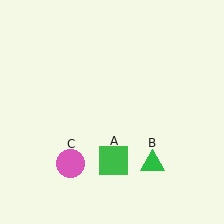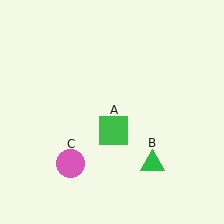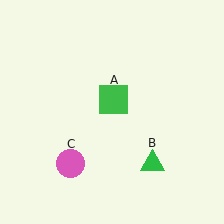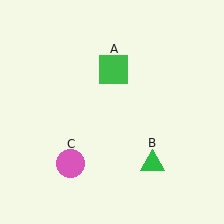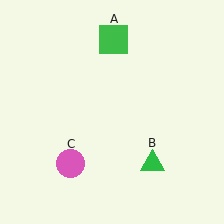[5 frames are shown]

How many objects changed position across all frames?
1 object changed position: green square (object A).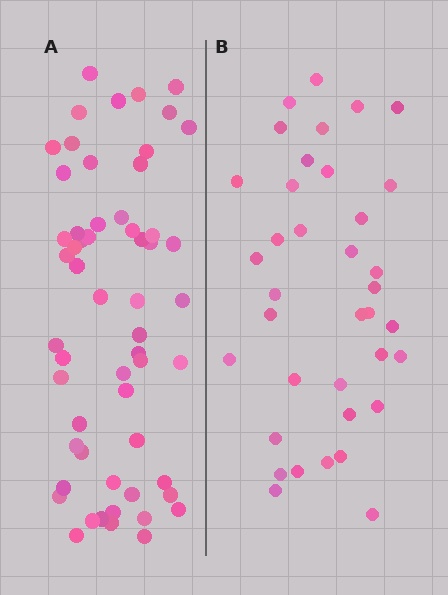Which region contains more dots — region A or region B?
Region A (the left region) has more dots.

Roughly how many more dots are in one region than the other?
Region A has approximately 20 more dots than region B.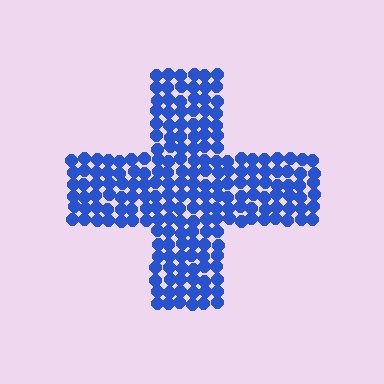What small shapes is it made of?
It is made of small circles.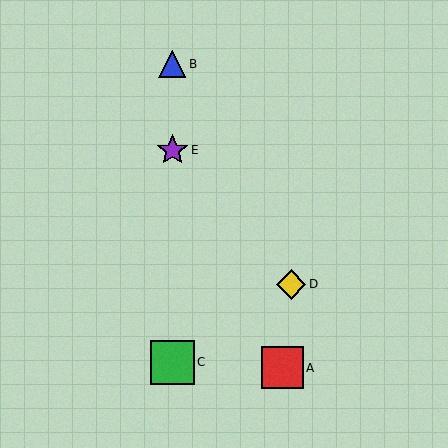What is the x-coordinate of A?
Object A is at x≈283.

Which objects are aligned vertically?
Objects B, C, E are aligned vertically.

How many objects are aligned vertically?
3 objects (B, C, E) are aligned vertically.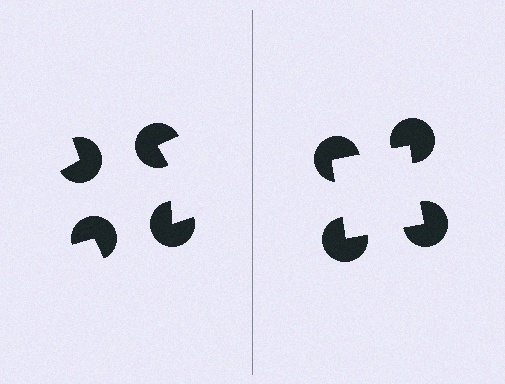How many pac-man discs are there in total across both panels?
8 — 4 on each side.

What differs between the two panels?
The pac-man discs are positioned identically on both sides; only the wedge orientations differ. On the right they align to a square; on the left they are misaligned.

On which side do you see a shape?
An illusory square appears on the right side. On the left side the wedge cuts are rotated, so no coherent shape forms.